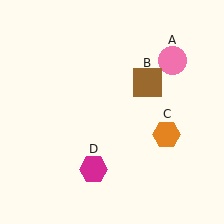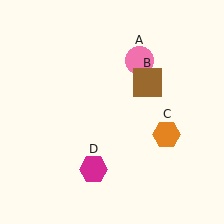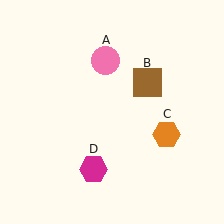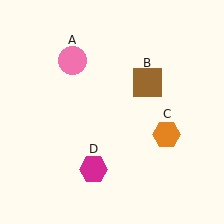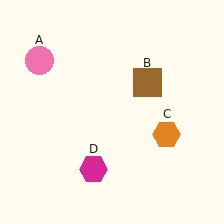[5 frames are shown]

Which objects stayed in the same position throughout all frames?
Brown square (object B) and orange hexagon (object C) and magenta hexagon (object D) remained stationary.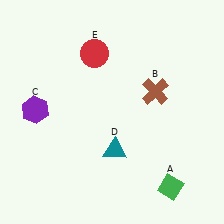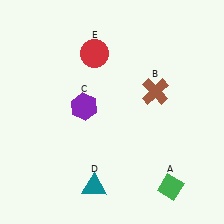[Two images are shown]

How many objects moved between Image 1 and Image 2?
2 objects moved between the two images.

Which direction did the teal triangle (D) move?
The teal triangle (D) moved down.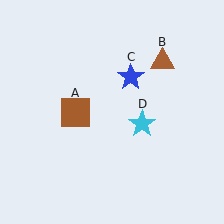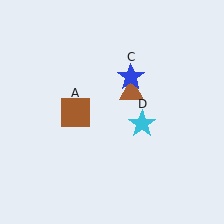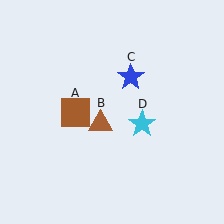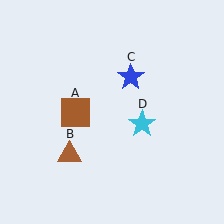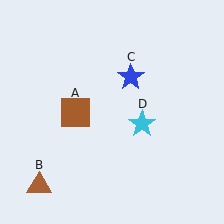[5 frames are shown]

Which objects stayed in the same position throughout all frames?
Brown square (object A) and blue star (object C) and cyan star (object D) remained stationary.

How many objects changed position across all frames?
1 object changed position: brown triangle (object B).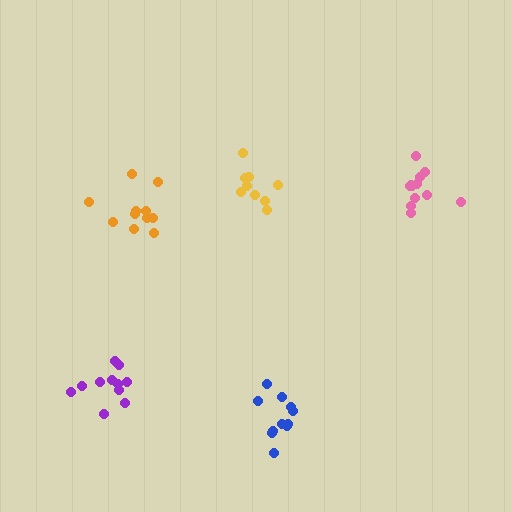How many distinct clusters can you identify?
There are 5 distinct clusters.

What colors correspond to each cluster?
The clusters are colored: yellow, blue, pink, orange, purple.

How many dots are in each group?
Group 1: 9 dots, Group 2: 11 dots, Group 3: 12 dots, Group 4: 11 dots, Group 5: 11 dots (54 total).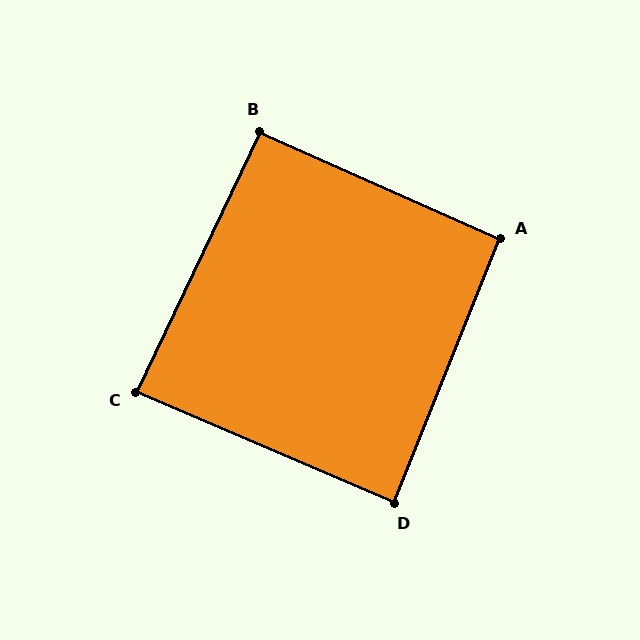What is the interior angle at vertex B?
Approximately 91 degrees (approximately right).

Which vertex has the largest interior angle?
A, at approximately 92 degrees.